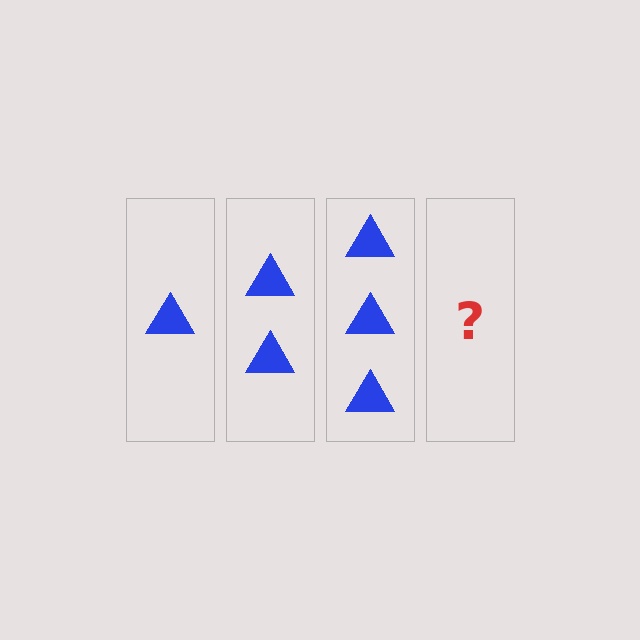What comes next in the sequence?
The next element should be 4 triangles.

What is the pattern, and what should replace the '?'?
The pattern is that each step adds one more triangle. The '?' should be 4 triangles.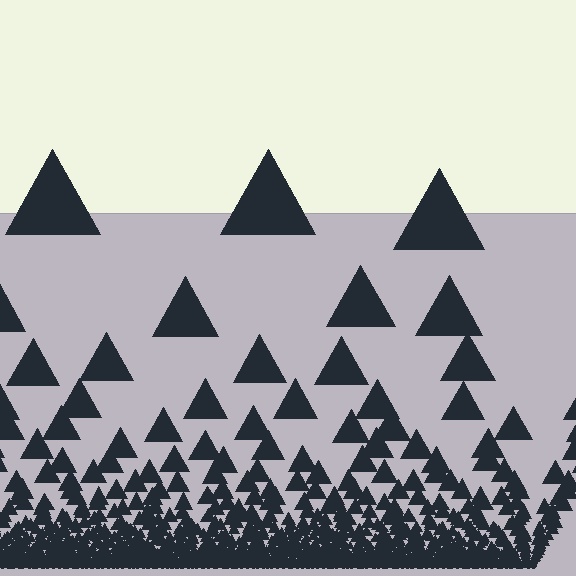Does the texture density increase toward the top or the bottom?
Density increases toward the bottom.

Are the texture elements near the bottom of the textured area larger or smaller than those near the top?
Smaller. The gradient is inverted — elements near the bottom are smaller and denser.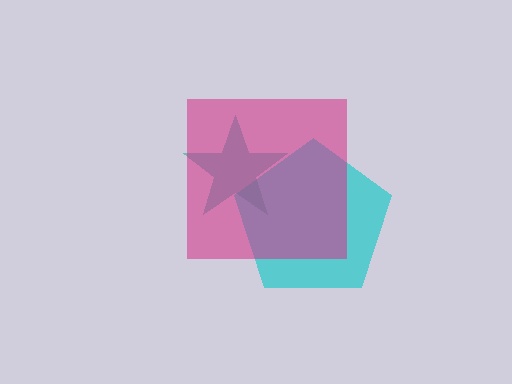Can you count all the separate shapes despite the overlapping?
Yes, there are 3 separate shapes.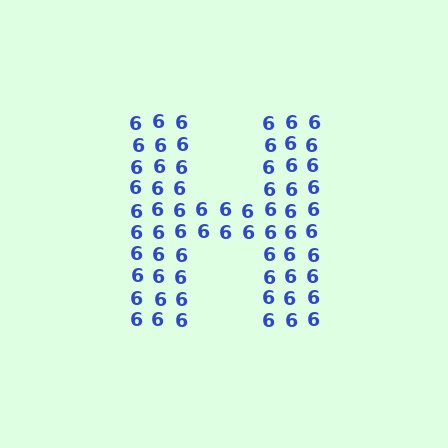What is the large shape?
The large shape is the letter H.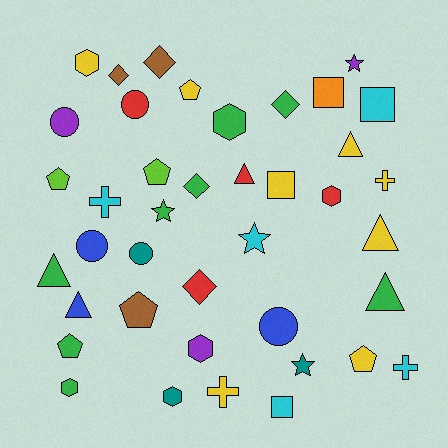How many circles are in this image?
There are 5 circles.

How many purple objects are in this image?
There are 3 purple objects.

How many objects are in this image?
There are 40 objects.